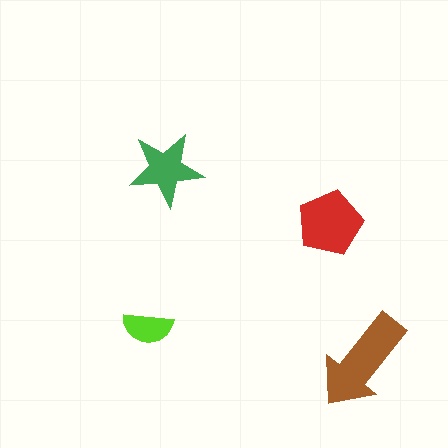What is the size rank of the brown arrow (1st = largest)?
1st.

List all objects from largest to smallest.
The brown arrow, the red pentagon, the green star, the lime semicircle.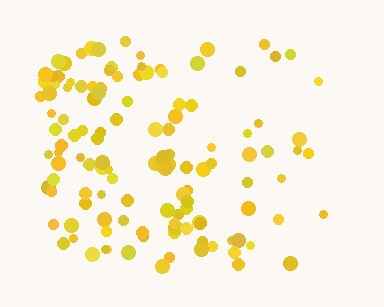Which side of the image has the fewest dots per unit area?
The right.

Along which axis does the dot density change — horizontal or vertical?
Horizontal.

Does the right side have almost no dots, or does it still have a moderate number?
Still a moderate number, just noticeably fewer than the left.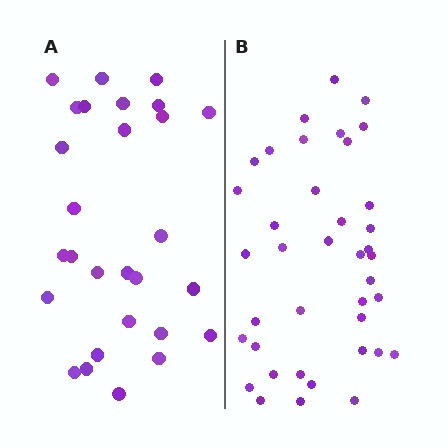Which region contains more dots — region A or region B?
Region B (the right region) has more dots.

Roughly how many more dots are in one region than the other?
Region B has roughly 12 or so more dots than region A.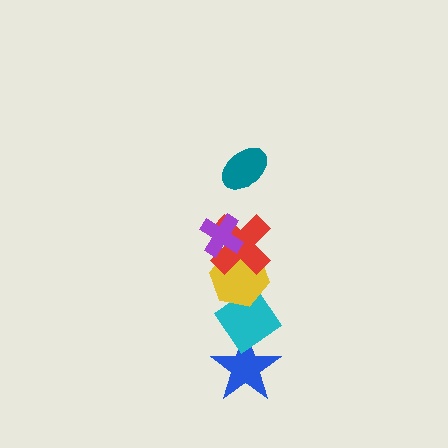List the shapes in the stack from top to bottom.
From top to bottom: the teal ellipse, the purple cross, the red cross, the yellow hexagon, the cyan diamond, the blue star.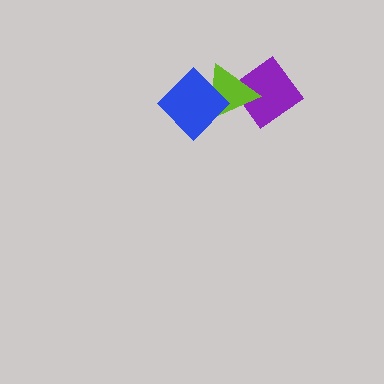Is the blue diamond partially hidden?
No, no other shape covers it.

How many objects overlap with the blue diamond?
1 object overlaps with the blue diamond.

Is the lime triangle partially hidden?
Yes, it is partially covered by another shape.